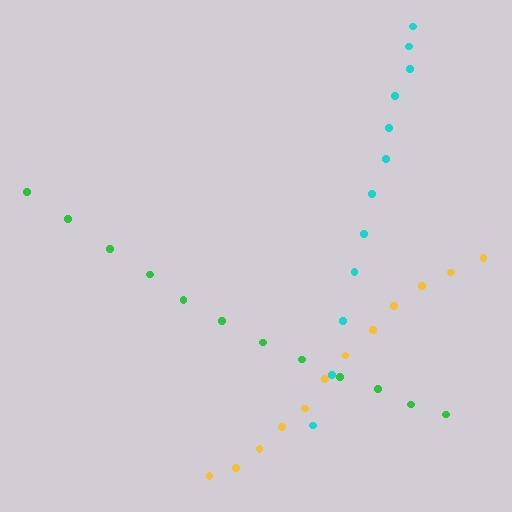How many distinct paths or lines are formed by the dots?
There are 3 distinct paths.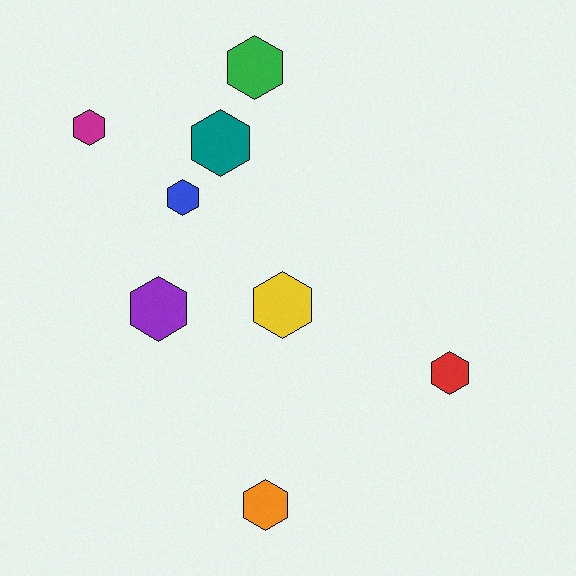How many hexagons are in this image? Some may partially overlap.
There are 8 hexagons.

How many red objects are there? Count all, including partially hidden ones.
There is 1 red object.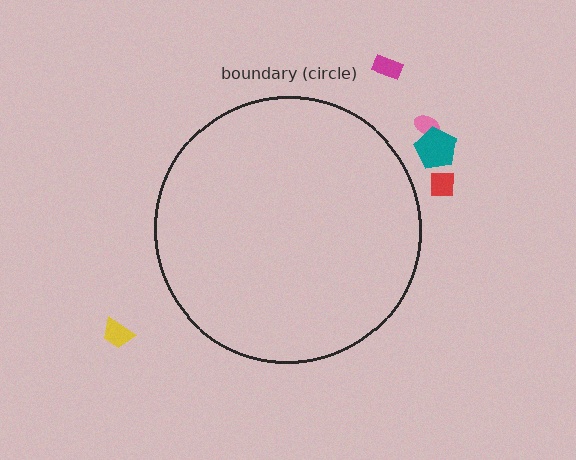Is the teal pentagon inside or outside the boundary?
Outside.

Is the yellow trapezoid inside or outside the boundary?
Outside.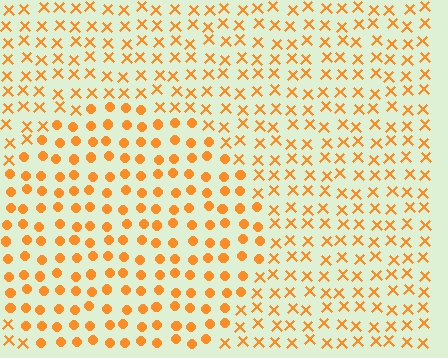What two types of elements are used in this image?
The image uses circles inside the circle region and X marks outside it.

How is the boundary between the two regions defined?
The boundary is defined by a change in element shape: circles inside vs. X marks outside. All elements share the same color and spacing.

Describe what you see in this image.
The image is filled with small orange elements arranged in a uniform grid. A circle-shaped region contains circles, while the surrounding area contains X marks. The boundary is defined purely by the change in element shape.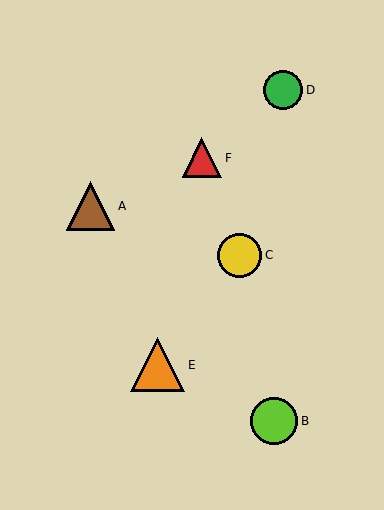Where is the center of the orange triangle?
The center of the orange triangle is at (157, 365).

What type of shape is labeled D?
Shape D is a green circle.